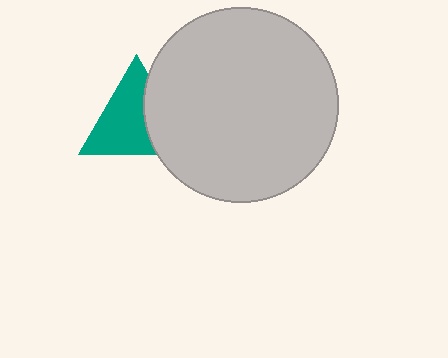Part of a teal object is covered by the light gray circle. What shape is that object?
It is a triangle.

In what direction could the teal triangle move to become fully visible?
The teal triangle could move left. That would shift it out from behind the light gray circle entirely.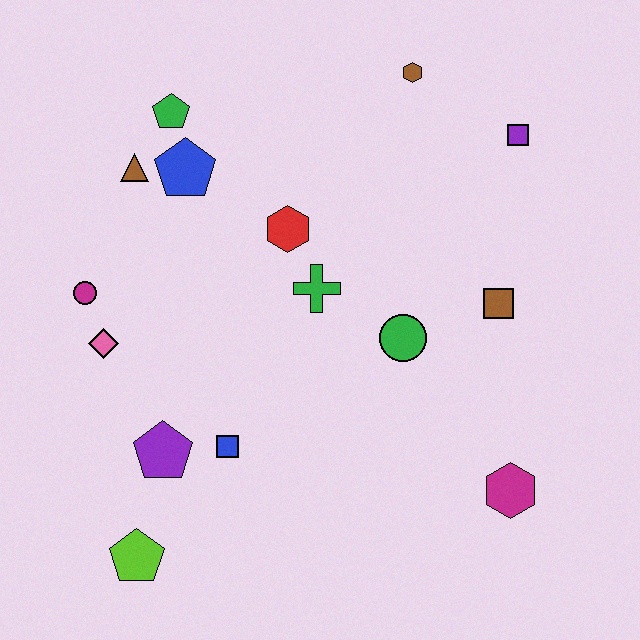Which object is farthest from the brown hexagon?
The lime pentagon is farthest from the brown hexagon.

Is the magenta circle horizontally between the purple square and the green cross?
No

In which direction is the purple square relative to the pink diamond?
The purple square is to the right of the pink diamond.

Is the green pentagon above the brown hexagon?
No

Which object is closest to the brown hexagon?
The purple square is closest to the brown hexagon.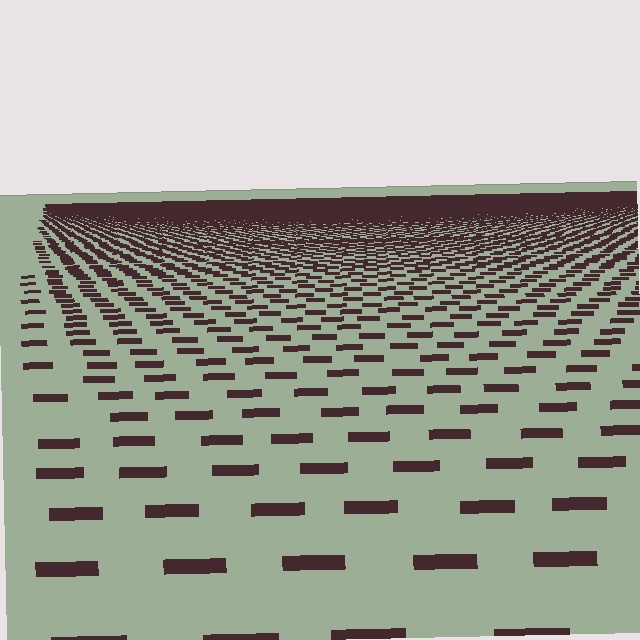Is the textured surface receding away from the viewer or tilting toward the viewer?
The surface is receding away from the viewer. Texture elements get smaller and denser toward the top.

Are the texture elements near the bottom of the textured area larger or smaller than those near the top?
Larger. Near the bottom, elements are closer to the viewer and appear at a bigger on-screen size.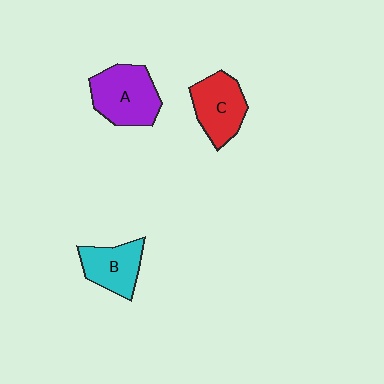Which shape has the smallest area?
Shape B (cyan).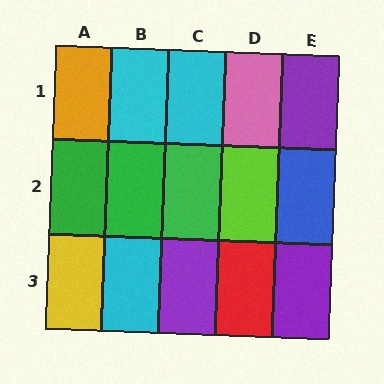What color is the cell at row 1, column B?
Cyan.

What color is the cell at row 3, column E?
Purple.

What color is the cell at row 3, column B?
Cyan.